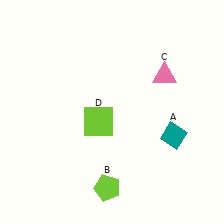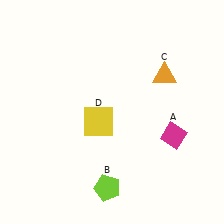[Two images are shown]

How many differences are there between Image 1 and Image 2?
There are 3 differences between the two images.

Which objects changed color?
A changed from teal to magenta. C changed from pink to orange. D changed from lime to yellow.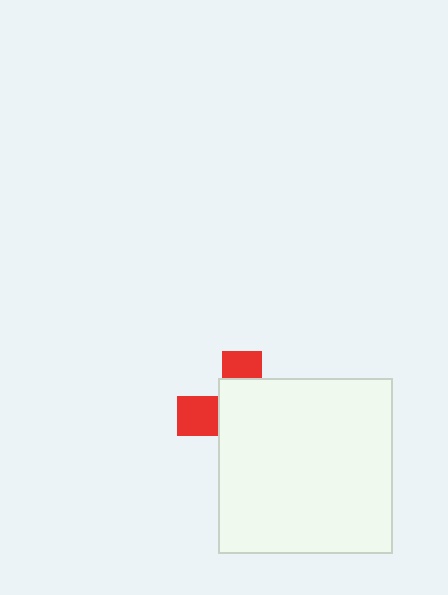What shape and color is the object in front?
The object in front is a white square.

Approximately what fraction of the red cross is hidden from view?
Roughly 70% of the red cross is hidden behind the white square.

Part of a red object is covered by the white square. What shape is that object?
It is a cross.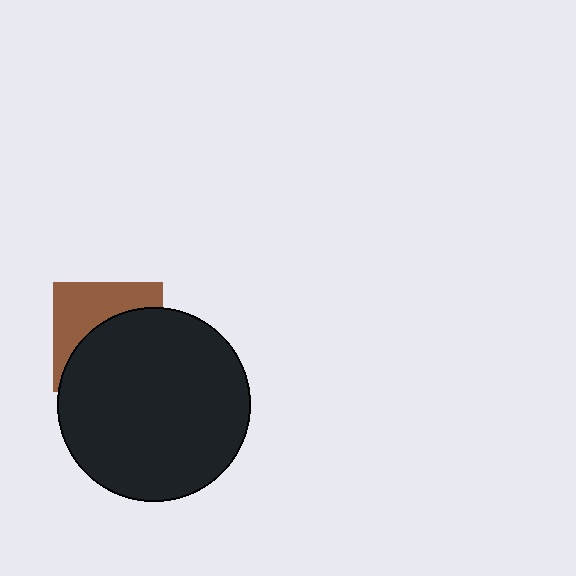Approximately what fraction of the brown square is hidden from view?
Roughly 57% of the brown square is hidden behind the black circle.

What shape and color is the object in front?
The object in front is a black circle.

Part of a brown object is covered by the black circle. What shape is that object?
It is a square.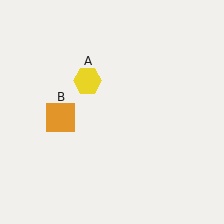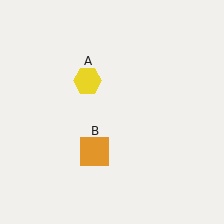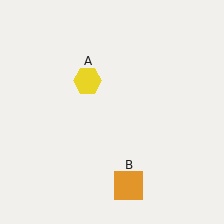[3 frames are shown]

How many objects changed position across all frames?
1 object changed position: orange square (object B).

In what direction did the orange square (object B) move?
The orange square (object B) moved down and to the right.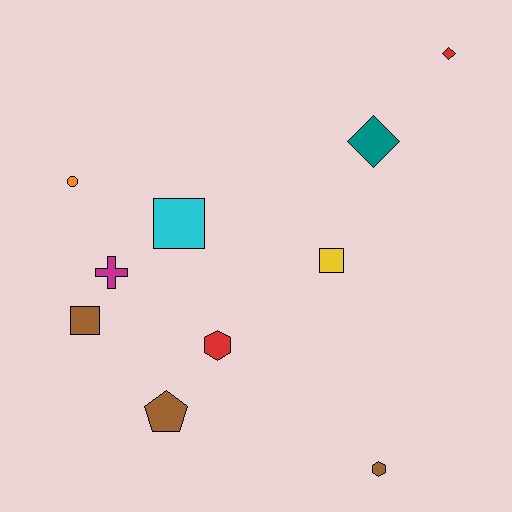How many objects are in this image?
There are 10 objects.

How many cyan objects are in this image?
There is 1 cyan object.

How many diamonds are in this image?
There are 2 diamonds.